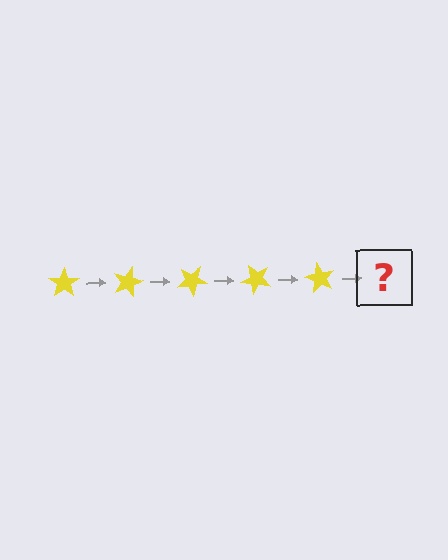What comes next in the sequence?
The next element should be a yellow star rotated 75 degrees.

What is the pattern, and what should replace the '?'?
The pattern is that the star rotates 15 degrees each step. The '?' should be a yellow star rotated 75 degrees.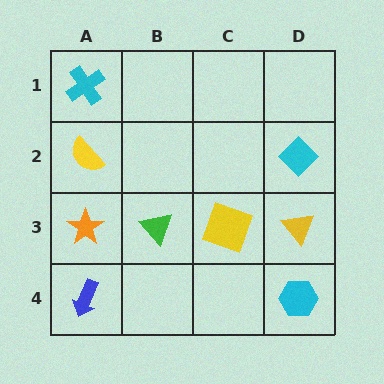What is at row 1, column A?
A cyan cross.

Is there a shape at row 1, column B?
No, that cell is empty.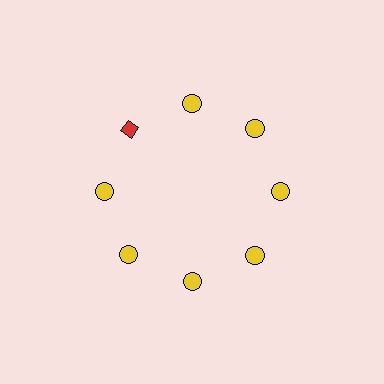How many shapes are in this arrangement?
There are 8 shapes arranged in a ring pattern.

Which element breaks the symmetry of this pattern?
The red diamond at roughly the 10 o'clock position breaks the symmetry. All other shapes are yellow circles.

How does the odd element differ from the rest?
It differs in both color (red instead of yellow) and shape (diamond instead of circle).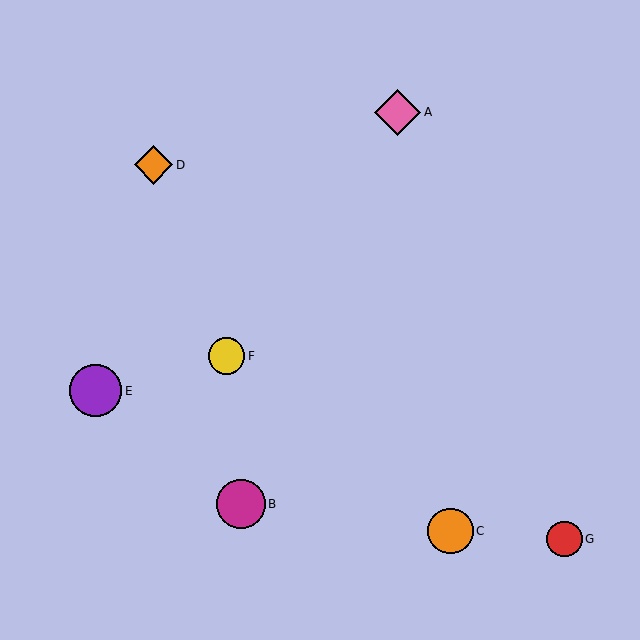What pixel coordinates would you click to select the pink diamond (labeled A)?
Click at (398, 112) to select the pink diamond A.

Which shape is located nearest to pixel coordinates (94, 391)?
The purple circle (labeled E) at (96, 391) is nearest to that location.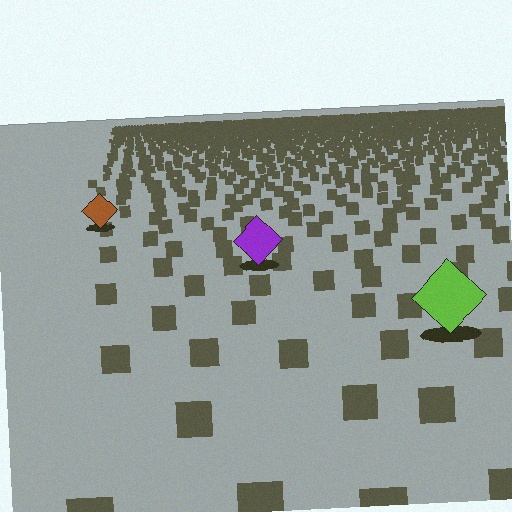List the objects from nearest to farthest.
From nearest to farthest: the lime diamond, the purple diamond, the brown diamond.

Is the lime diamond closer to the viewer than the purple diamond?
Yes. The lime diamond is closer — you can tell from the texture gradient: the ground texture is coarser near it.